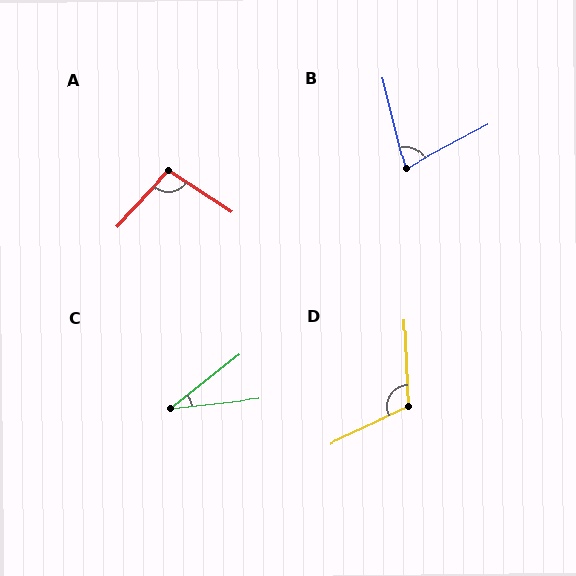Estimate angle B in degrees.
Approximately 76 degrees.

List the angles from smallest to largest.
C (32°), B (76°), A (100°), D (113°).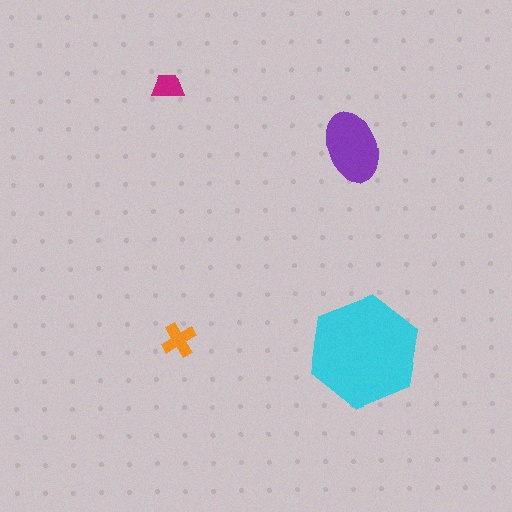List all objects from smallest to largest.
The magenta trapezoid, the orange cross, the purple ellipse, the cyan hexagon.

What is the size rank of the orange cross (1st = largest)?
3rd.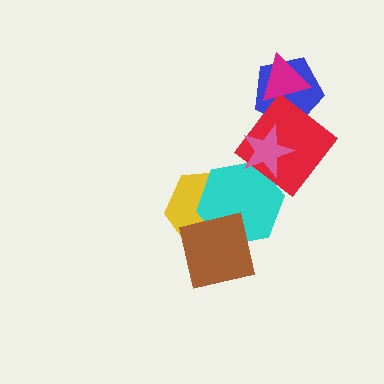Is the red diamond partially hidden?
Yes, it is partially covered by another shape.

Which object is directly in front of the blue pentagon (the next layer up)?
The red diamond is directly in front of the blue pentagon.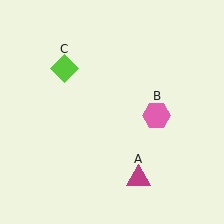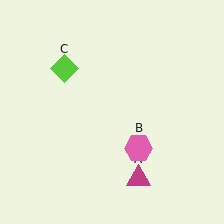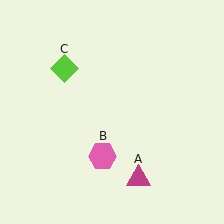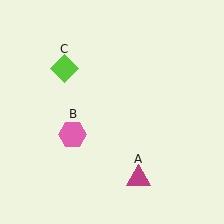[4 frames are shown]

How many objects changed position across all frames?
1 object changed position: pink hexagon (object B).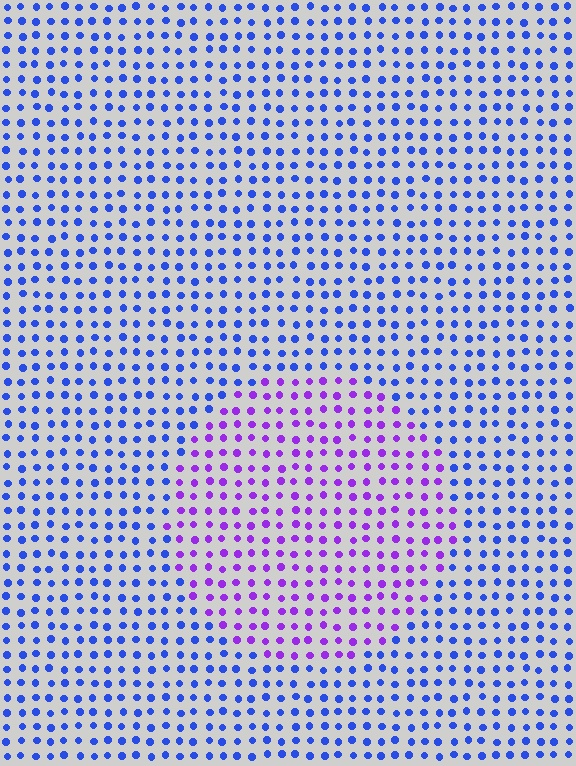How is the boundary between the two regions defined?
The boundary is defined purely by a slight shift in hue (about 48 degrees). Spacing, size, and orientation are identical on both sides.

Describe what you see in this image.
The image is filled with small blue elements in a uniform arrangement. A circle-shaped region is visible where the elements are tinted to a slightly different hue, forming a subtle color boundary.